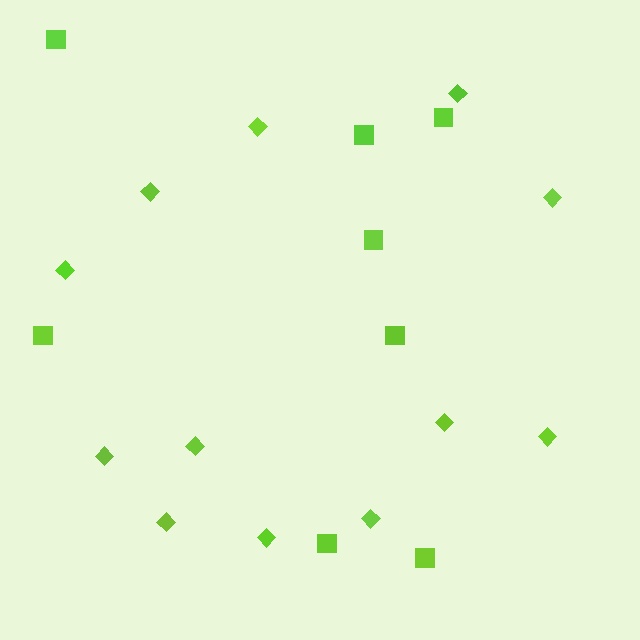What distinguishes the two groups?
There are 2 groups: one group of squares (8) and one group of diamonds (12).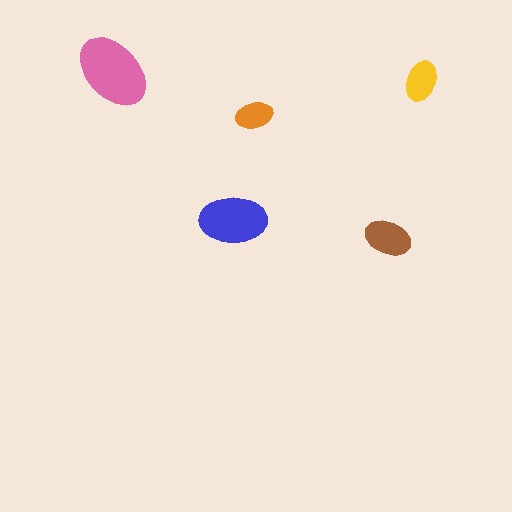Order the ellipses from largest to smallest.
the pink one, the blue one, the brown one, the yellow one, the orange one.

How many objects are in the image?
There are 5 objects in the image.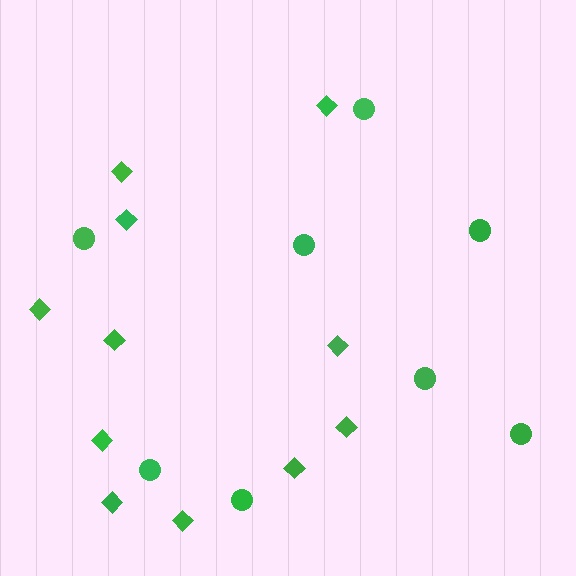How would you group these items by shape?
There are 2 groups: one group of diamonds (11) and one group of circles (8).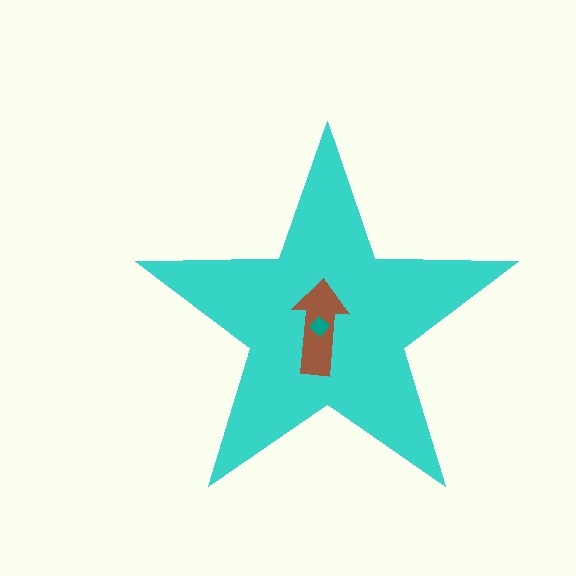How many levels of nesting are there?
3.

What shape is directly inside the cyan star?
The brown arrow.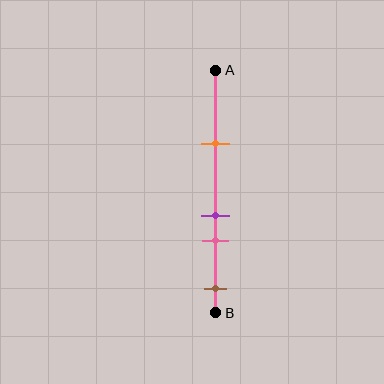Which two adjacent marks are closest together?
The purple and pink marks are the closest adjacent pair.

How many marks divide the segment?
There are 4 marks dividing the segment.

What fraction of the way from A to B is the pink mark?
The pink mark is approximately 70% (0.7) of the way from A to B.